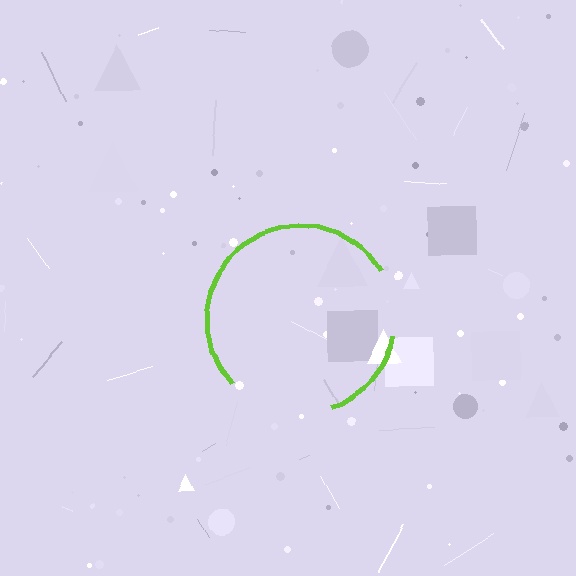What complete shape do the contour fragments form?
The contour fragments form a circle.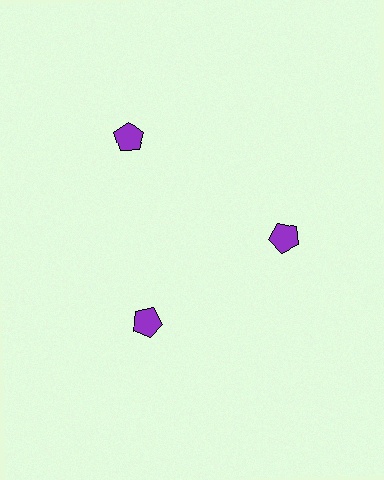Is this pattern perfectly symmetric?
No. The 3 purple pentagons are arranged in a ring, but one element near the 11 o'clock position is pushed outward from the center, breaking the 3-fold rotational symmetry.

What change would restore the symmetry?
The symmetry would be restored by moving it inward, back onto the ring so that all 3 pentagons sit at equal angles and equal distance from the center.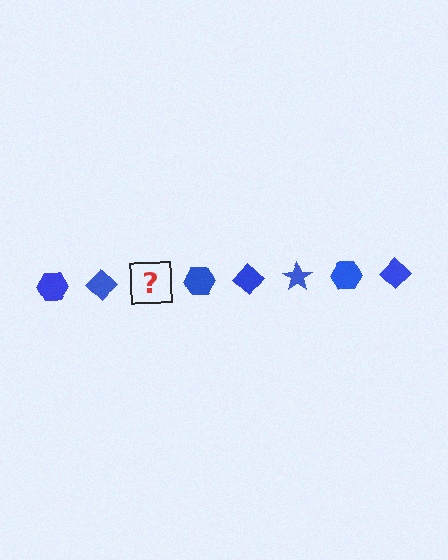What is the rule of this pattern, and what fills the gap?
The rule is that the pattern cycles through hexagon, diamond, star shapes in blue. The gap should be filled with a blue star.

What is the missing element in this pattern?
The missing element is a blue star.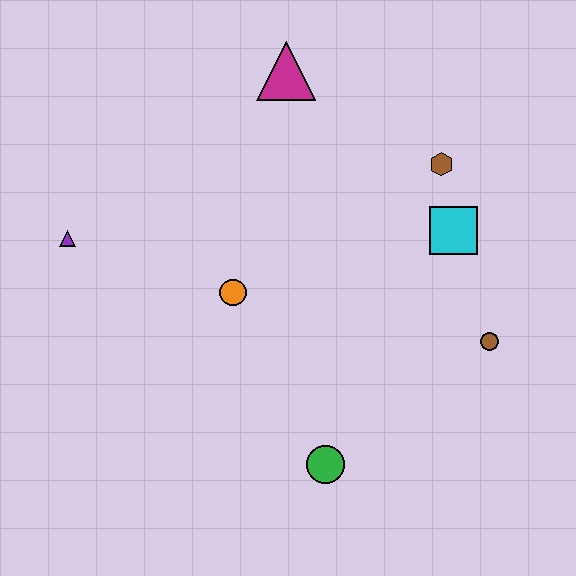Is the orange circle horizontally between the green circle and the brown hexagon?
No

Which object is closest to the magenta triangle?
The brown hexagon is closest to the magenta triangle.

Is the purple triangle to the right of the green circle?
No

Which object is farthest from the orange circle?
The brown circle is farthest from the orange circle.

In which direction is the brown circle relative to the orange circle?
The brown circle is to the right of the orange circle.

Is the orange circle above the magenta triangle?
No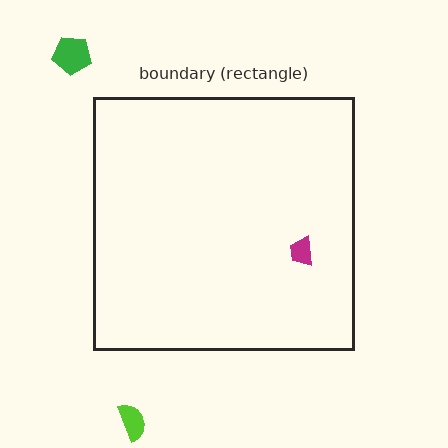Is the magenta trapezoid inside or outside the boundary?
Inside.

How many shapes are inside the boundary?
1 inside, 2 outside.